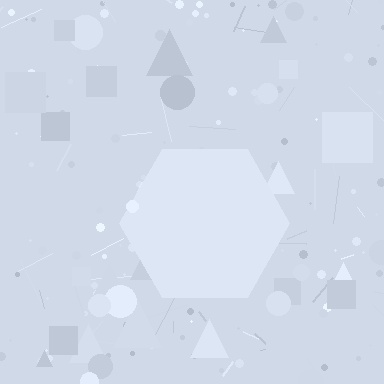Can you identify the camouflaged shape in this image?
The camouflaged shape is a hexagon.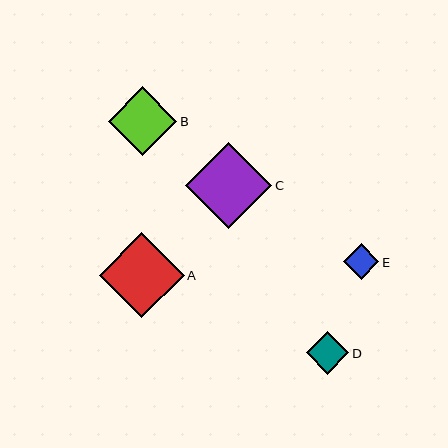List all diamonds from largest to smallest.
From largest to smallest: C, A, B, D, E.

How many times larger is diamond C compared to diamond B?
Diamond C is approximately 1.2 times the size of diamond B.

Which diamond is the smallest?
Diamond E is the smallest with a size of approximately 36 pixels.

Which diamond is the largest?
Diamond C is the largest with a size of approximately 86 pixels.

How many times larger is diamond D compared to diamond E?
Diamond D is approximately 1.2 times the size of diamond E.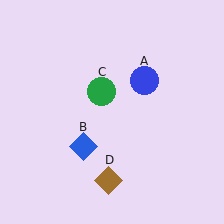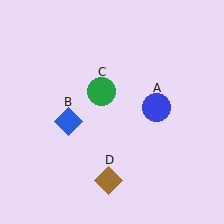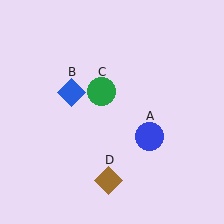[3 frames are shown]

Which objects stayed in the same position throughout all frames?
Green circle (object C) and brown diamond (object D) remained stationary.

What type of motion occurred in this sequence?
The blue circle (object A), blue diamond (object B) rotated clockwise around the center of the scene.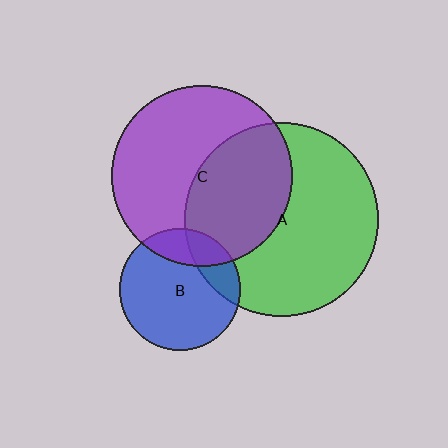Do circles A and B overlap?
Yes.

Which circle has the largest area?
Circle A (green).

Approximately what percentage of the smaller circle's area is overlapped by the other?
Approximately 20%.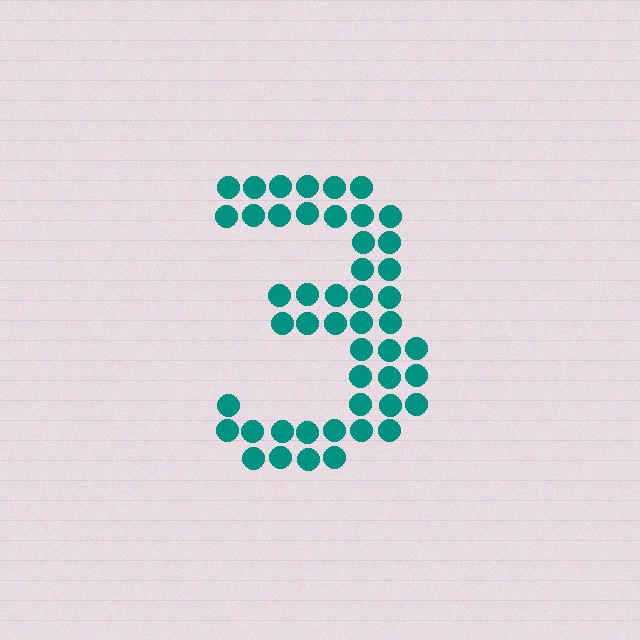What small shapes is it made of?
It is made of small circles.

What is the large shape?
The large shape is the digit 3.